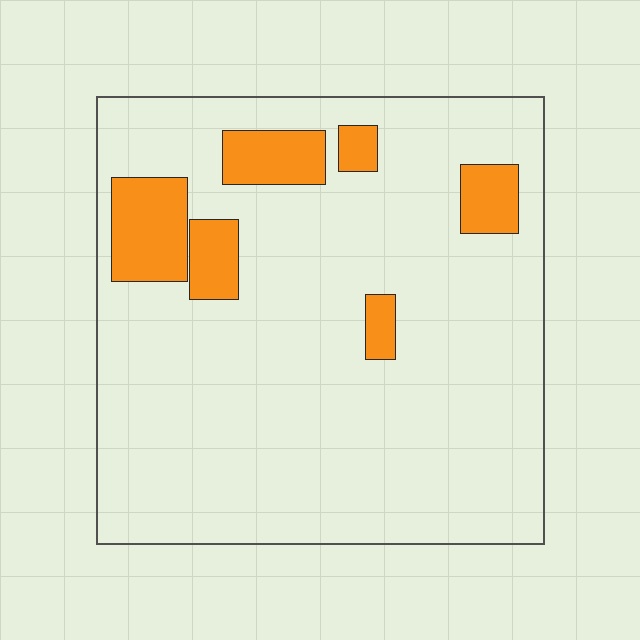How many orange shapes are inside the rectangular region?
6.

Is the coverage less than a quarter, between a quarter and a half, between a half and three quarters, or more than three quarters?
Less than a quarter.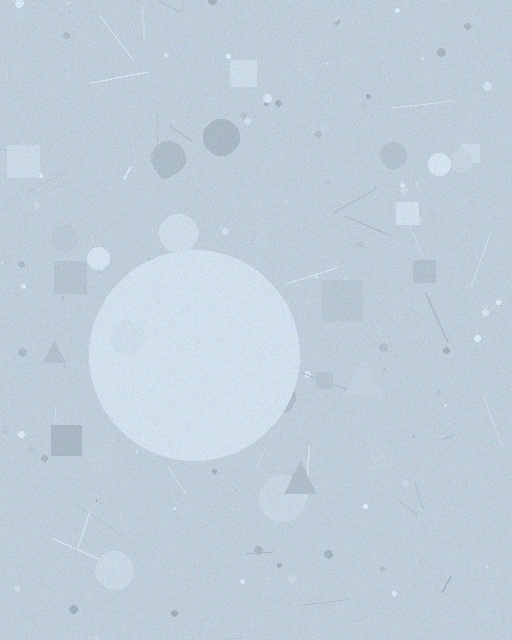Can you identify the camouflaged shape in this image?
The camouflaged shape is a circle.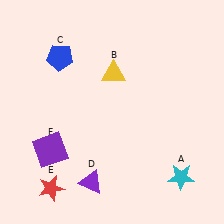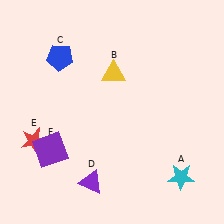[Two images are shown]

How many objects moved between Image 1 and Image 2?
1 object moved between the two images.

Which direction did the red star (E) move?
The red star (E) moved up.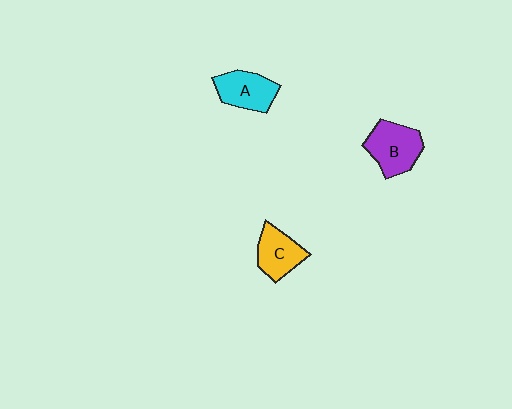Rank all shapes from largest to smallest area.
From largest to smallest: B (purple), A (cyan), C (yellow).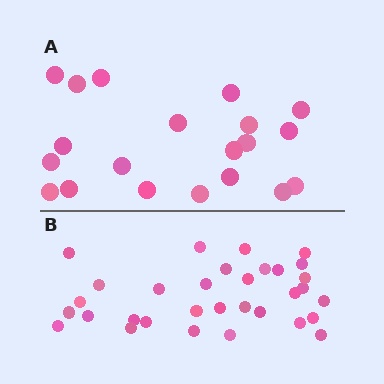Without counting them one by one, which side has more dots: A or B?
Region B (the bottom region) has more dots.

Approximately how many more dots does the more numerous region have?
Region B has roughly 12 or so more dots than region A.